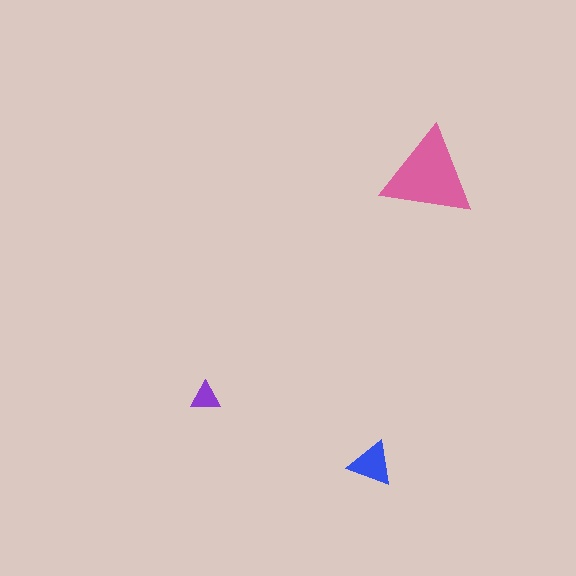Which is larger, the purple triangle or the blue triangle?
The blue one.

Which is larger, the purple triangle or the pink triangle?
The pink one.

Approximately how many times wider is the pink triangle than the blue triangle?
About 2 times wider.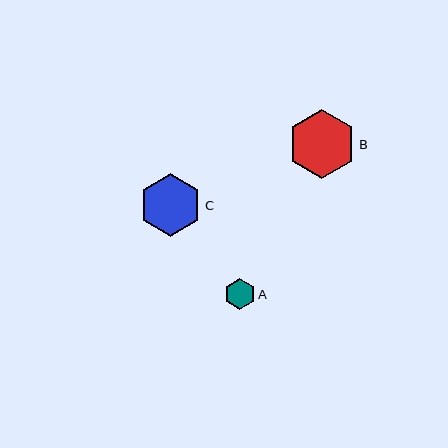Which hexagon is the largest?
Hexagon B is the largest with a size of approximately 68 pixels.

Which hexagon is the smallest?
Hexagon A is the smallest with a size of approximately 31 pixels.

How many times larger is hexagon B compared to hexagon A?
Hexagon B is approximately 2.2 times the size of hexagon A.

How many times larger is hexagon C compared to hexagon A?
Hexagon C is approximately 2.0 times the size of hexagon A.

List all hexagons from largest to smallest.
From largest to smallest: B, C, A.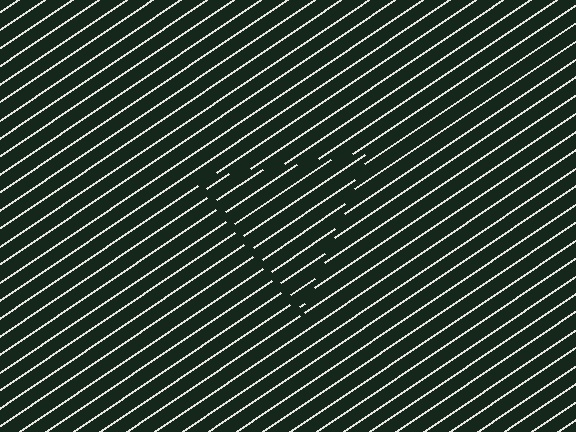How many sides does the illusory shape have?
3 sides — the line-ends trace a triangle.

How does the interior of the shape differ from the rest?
The interior of the shape contains the same grating, shifted by half a period — the contour is defined by the phase discontinuity where line-ends from the inner and outer gratings abut.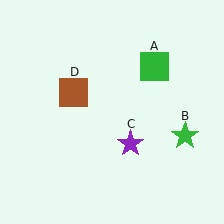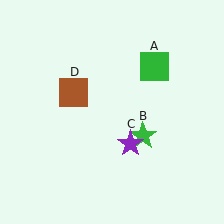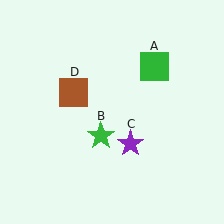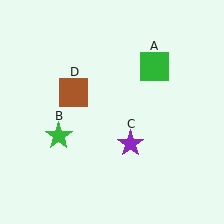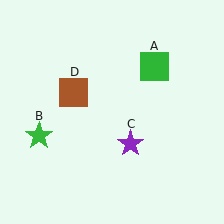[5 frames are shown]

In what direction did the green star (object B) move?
The green star (object B) moved left.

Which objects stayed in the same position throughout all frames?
Green square (object A) and purple star (object C) and brown square (object D) remained stationary.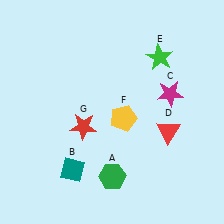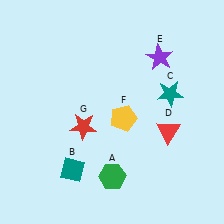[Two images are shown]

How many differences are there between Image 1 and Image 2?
There are 2 differences between the two images.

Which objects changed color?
C changed from magenta to teal. E changed from green to purple.